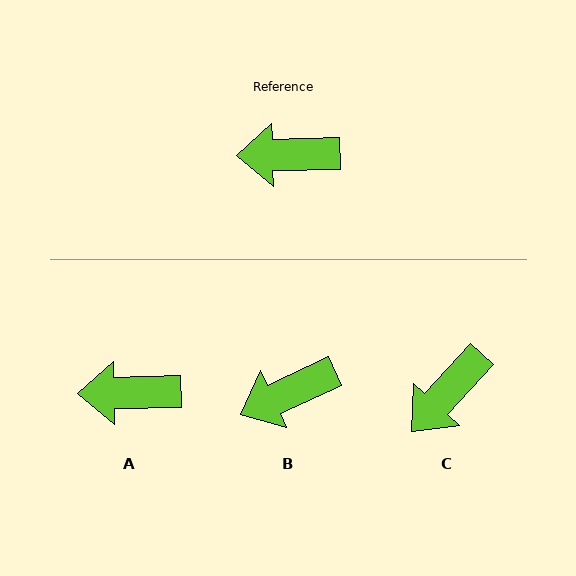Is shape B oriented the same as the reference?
No, it is off by about 23 degrees.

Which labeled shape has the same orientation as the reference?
A.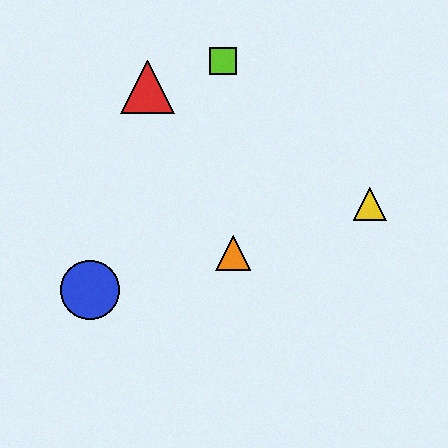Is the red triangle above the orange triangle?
Yes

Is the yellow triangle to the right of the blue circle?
Yes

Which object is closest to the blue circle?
The orange triangle is closest to the blue circle.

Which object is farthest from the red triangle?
The yellow triangle is farthest from the red triangle.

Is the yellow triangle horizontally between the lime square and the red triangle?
No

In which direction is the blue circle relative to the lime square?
The blue circle is below the lime square.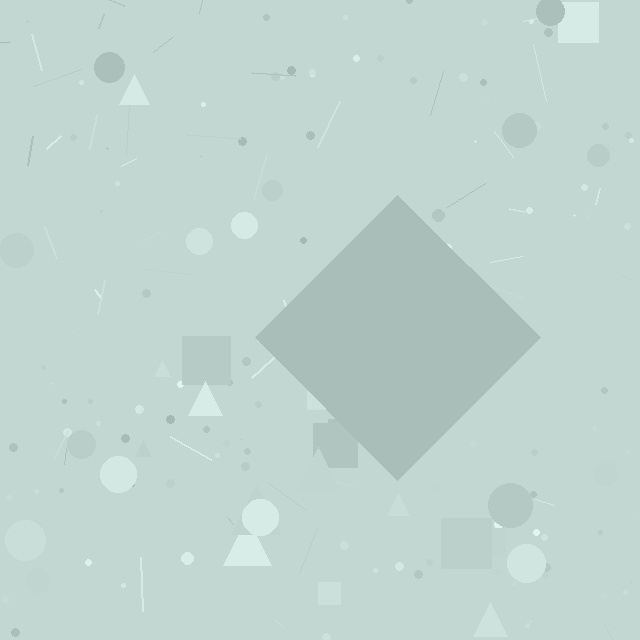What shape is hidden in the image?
A diamond is hidden in the image.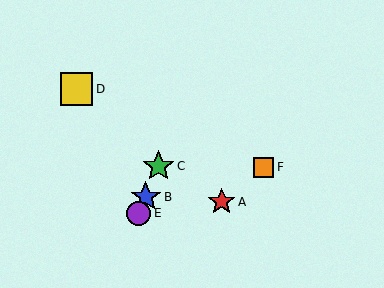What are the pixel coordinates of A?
Object A is at (222, 202).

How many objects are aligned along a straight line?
3 objects (B, C, E) are aligned along a straight line.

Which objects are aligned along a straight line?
Objects B, C, E are aligned along a straight line.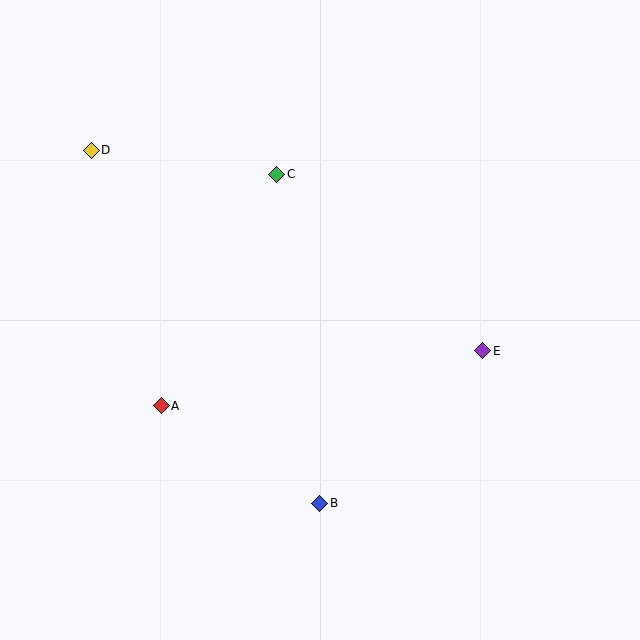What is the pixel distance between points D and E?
The distance between D and E is 440 pixels.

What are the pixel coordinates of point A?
Point A is at (161, 406).